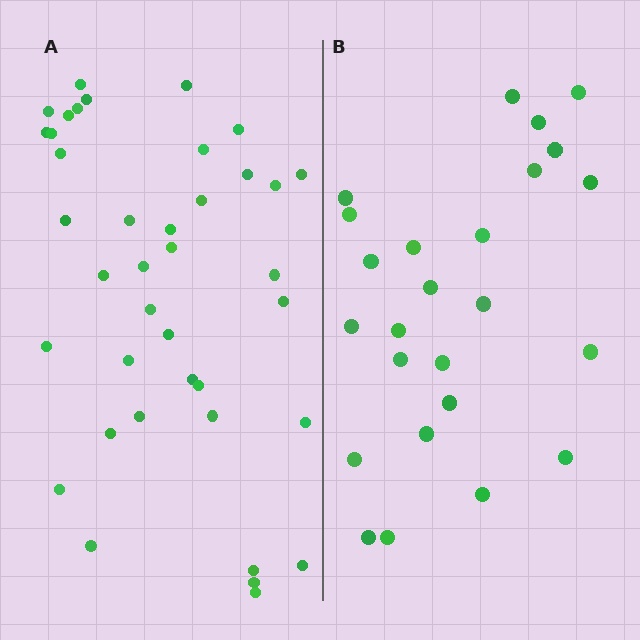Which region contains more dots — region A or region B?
Region A (the left region) has more dots.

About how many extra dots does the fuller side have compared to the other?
Region A has approximately 15 more dots than region B.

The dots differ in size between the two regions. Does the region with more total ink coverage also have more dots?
No. Region B has more total ink coverage because its dots are larger, but region A actually contains more individual dots. Total area can be misleading — the number of items is what matters here.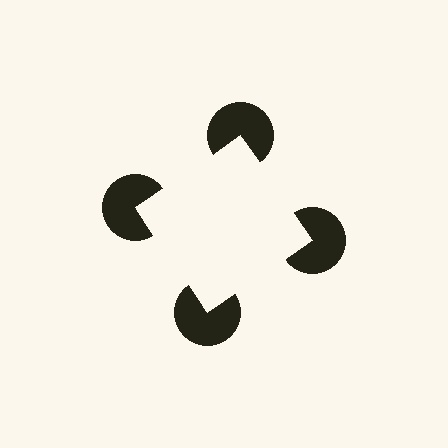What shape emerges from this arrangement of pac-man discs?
An illusory square — its edges are inferred from the aligned wedge cuts in the pac-man discs, not physically drawn.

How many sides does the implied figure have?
4 sides.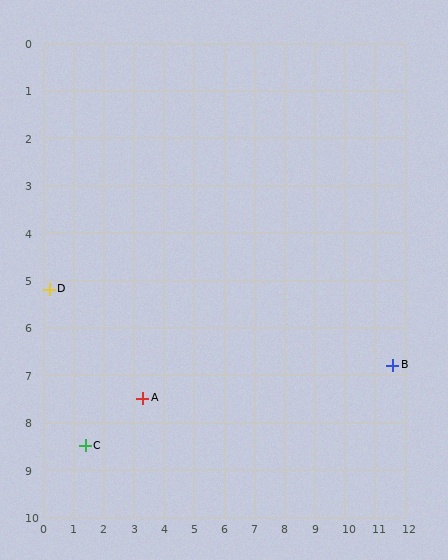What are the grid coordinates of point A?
Point A is at approximately (3.3, 7.5).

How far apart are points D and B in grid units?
Points D and B are about 11.5 grid units apart.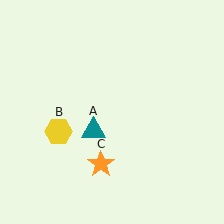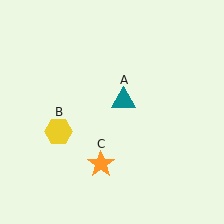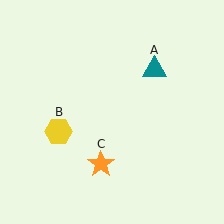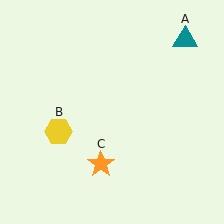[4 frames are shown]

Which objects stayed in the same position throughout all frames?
Yellow hexagon (object B) and orange star (object C) remained stationary.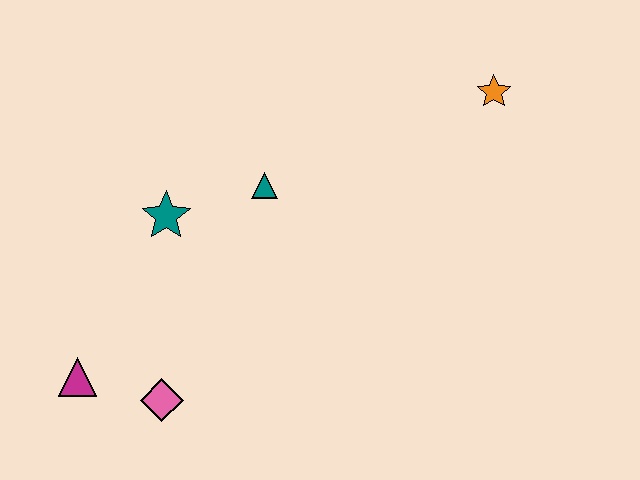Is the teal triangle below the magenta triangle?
No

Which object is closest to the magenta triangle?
The pink diamond is closest to the magenta triangle.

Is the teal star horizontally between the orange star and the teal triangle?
No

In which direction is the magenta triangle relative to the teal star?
The magenta triangle is below the teal star.